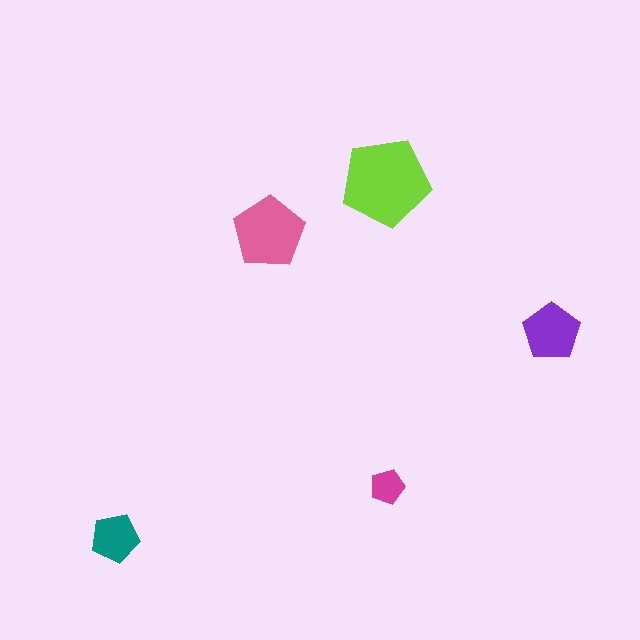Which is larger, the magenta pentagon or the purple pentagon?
The purple one.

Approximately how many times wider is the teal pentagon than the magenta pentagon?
About 1.5 times wider.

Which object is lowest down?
The teal pentagon is bottommost.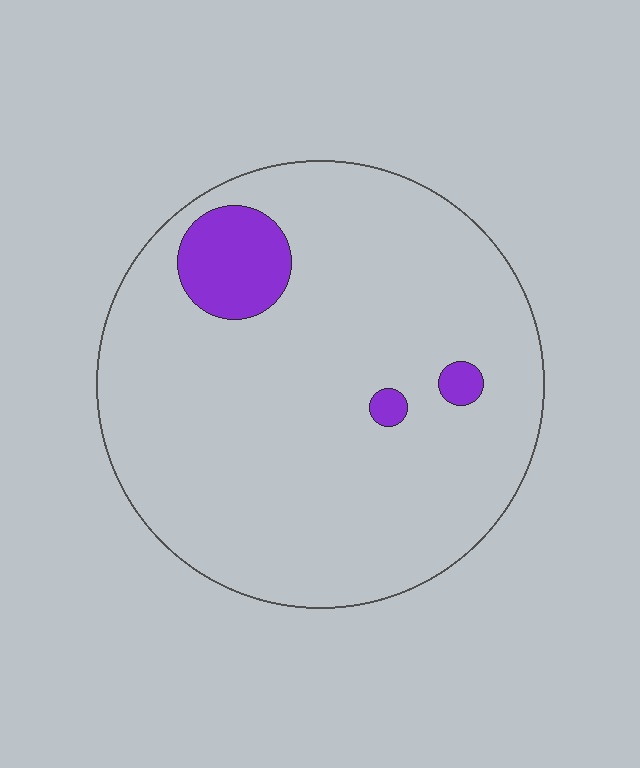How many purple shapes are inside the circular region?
3.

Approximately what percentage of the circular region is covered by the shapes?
Approximately 10%.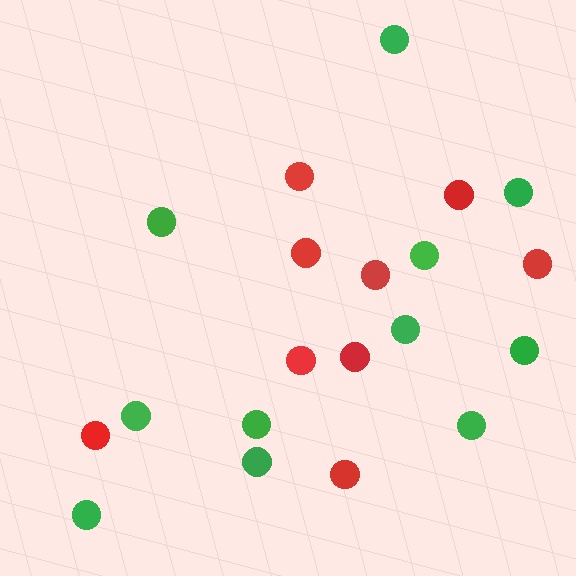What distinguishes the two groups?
There are 2 groups: one group of red circles (9) and one group of green circles (11).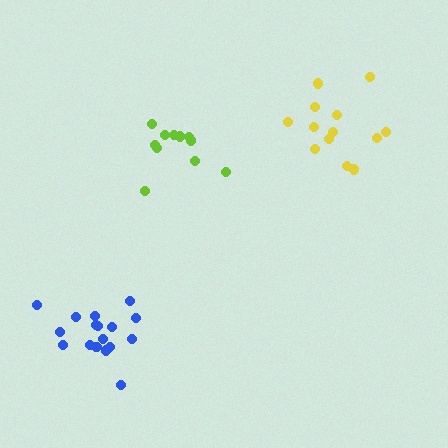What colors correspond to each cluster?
The clusters are colored: blue, lime, yellow.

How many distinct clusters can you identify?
There are 3 distinct clusters.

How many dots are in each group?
Group 1: 17 dots, Group 2: 11 dots, Group 3: 13 dots (41 total).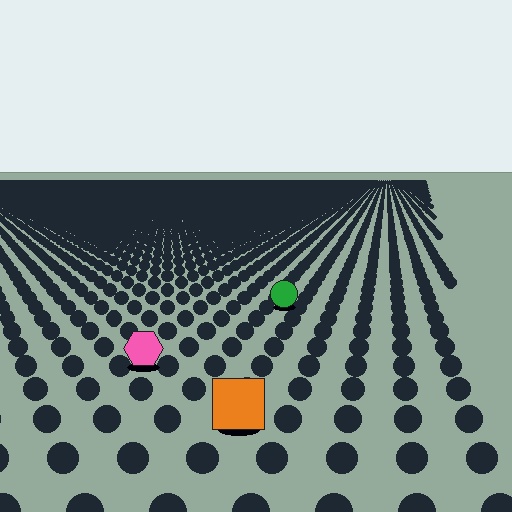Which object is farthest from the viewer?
The green circle is farthest from the viewer. It appears smaller and the ground texture around it is denser.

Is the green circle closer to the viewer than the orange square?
No. The orange square is closer — you can tell from the texture gradient: the ground texture is coarser near it.